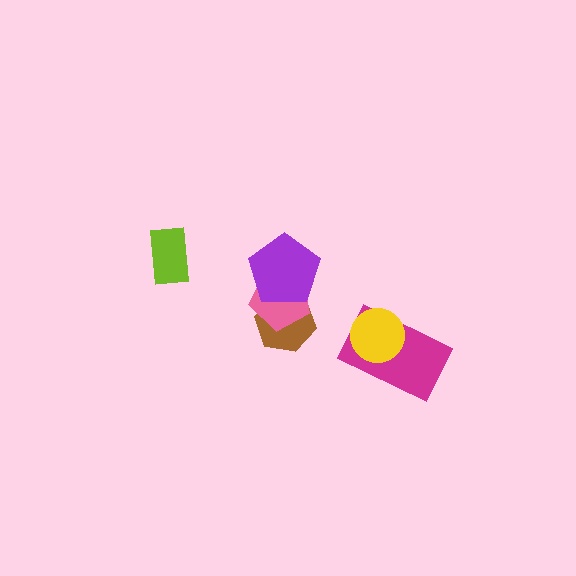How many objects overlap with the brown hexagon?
2 objects overlap with the brown hexagon.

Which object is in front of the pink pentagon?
The purple pentagon is in front of the pink pentagon.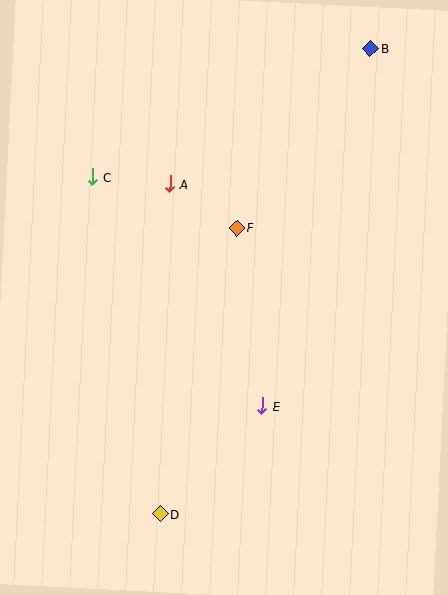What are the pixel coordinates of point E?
Point E is at (262, 406).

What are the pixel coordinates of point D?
Point D is at (160, 514).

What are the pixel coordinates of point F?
Point F is at (237, 228).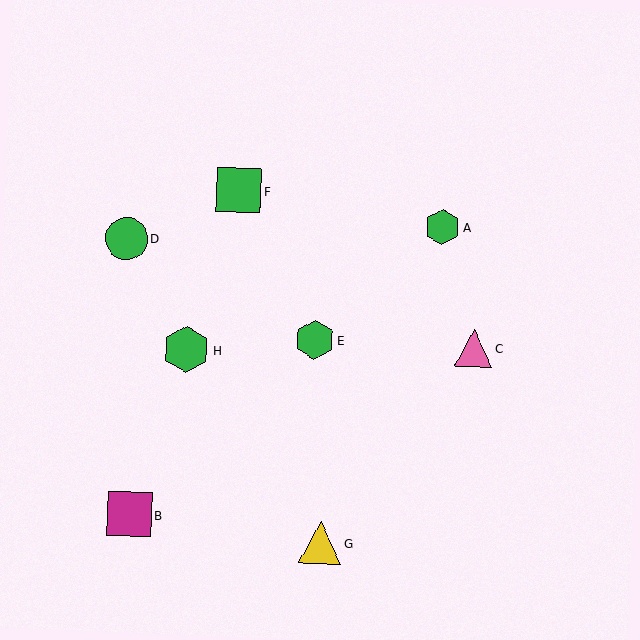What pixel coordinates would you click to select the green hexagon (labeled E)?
Click at (315, 340) to select the green hexagon E.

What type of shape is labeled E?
Shape E is a green hexagon.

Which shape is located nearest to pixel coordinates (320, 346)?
The green hexagon (labeled E) at (315, 340) is nearest to that location.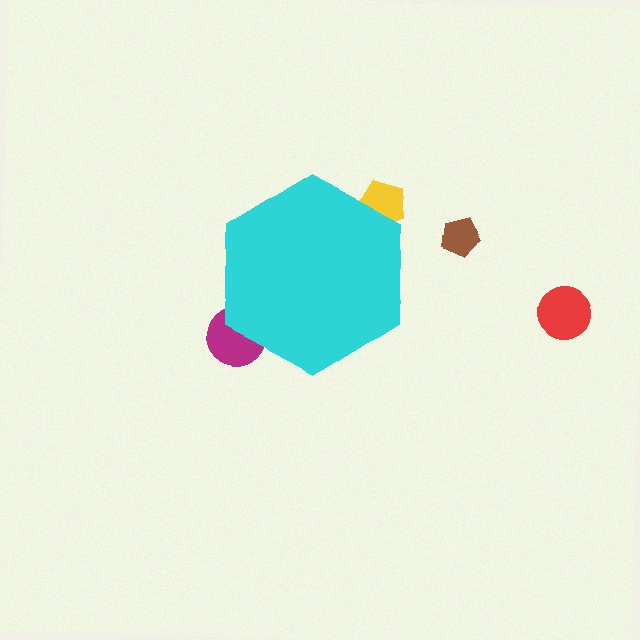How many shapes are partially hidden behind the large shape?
2 shapes are partially hidden.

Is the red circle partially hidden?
No, the red circle is fully visible.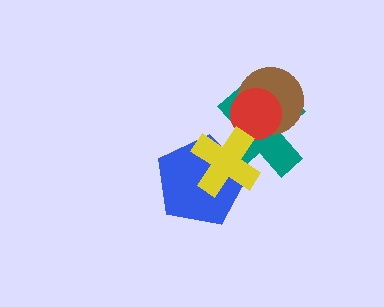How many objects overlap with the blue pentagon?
2 objects overlap with the blue pentagon.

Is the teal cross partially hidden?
Yes, it is partially covered by another shape.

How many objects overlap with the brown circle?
2 objects overlap with the brown circle.